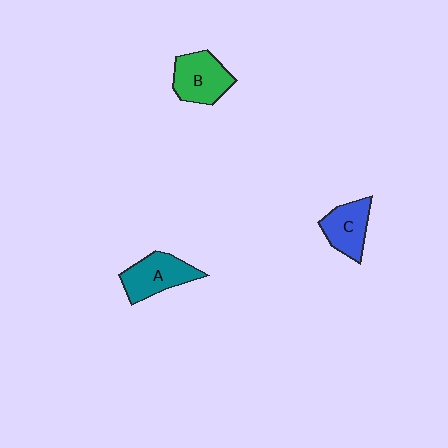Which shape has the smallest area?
Shape C (blue).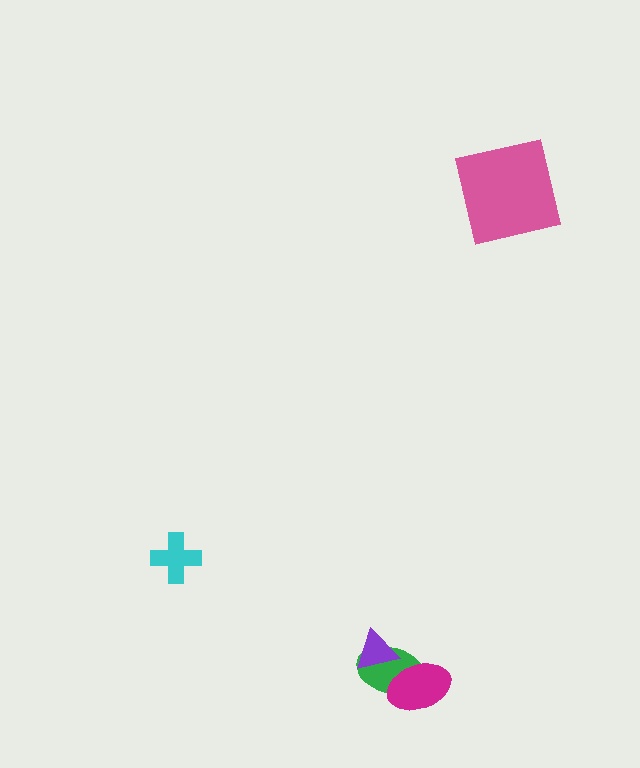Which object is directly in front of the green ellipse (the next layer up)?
The purple triangle is directly in front of the green ellipse.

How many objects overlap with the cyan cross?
0 objects overlap with the cyan cross.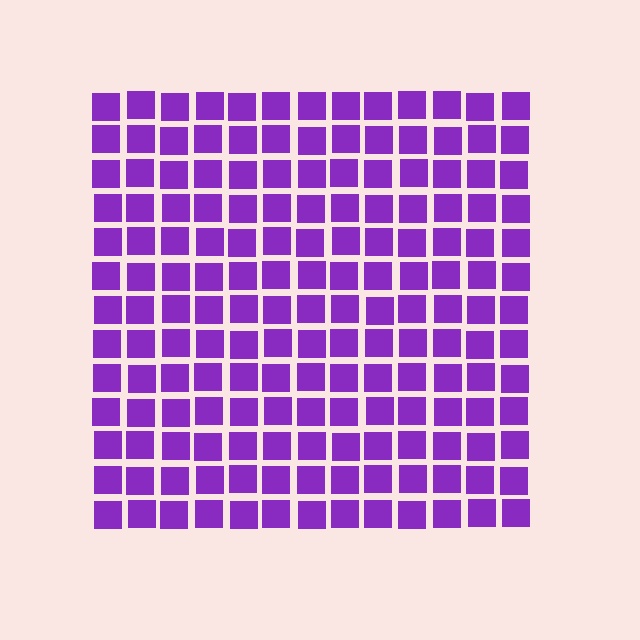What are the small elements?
The small elements are squares.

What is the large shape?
The large shape is a square.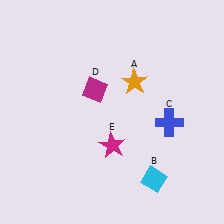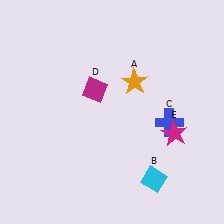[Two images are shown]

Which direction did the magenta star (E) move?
The magenta star (E) moved right.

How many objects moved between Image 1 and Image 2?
1 object moved between the two images.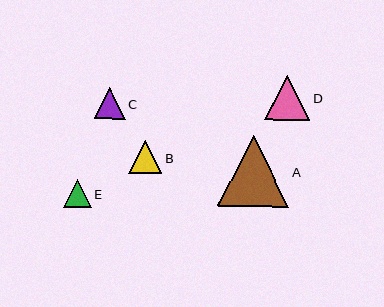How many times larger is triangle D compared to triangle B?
Triangle D is approximately 1.4 times the size of triangle B.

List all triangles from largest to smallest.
From largest to smallest: A, D, B, C, E.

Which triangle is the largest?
Triangle A is the largest with a size of approximately 70 pixels.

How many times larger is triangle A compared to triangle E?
Triangle A is approximately 2.5 times the size of triangle E.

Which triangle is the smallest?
Triangle E is the smallest with a size of approximately 28 pixels.